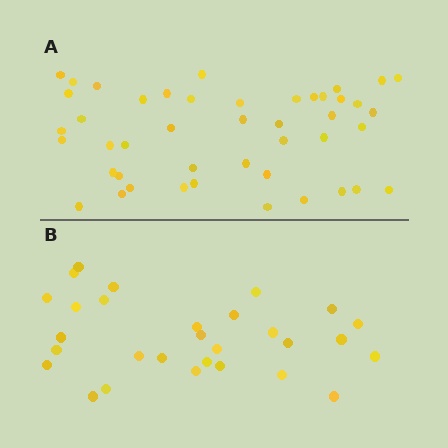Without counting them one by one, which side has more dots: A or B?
Region A (the top region) has more dots.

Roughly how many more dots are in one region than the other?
Region A has approximately 15 more dots than region B.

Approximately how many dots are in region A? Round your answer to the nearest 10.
About 40 dots. (The exact count is 45, which rounds to 40.)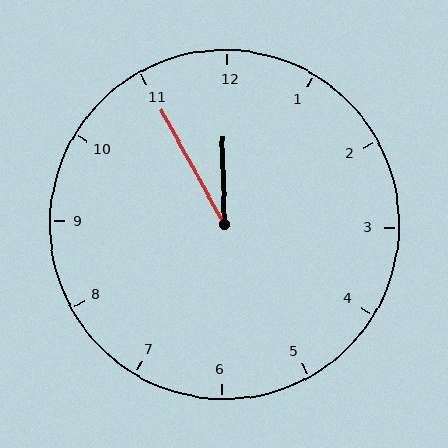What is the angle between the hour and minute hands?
Approximately 28 degrees.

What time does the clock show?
11:55.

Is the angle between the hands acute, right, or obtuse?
It is acute.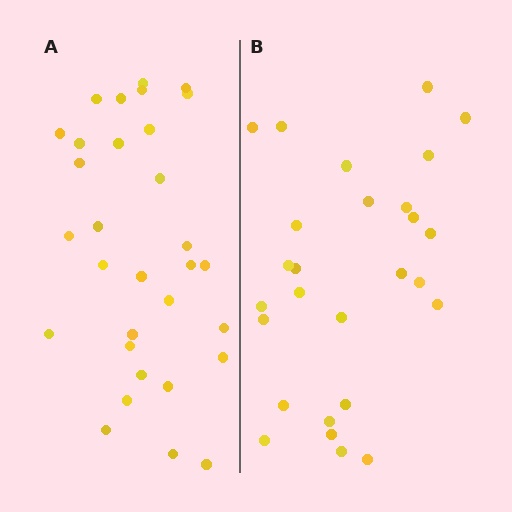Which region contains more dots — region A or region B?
Region A (the left region) has more dots.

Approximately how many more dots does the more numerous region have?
Region A has about 4 more dots than region B.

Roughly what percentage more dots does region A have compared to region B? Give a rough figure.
About 15% more.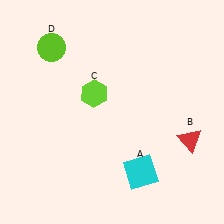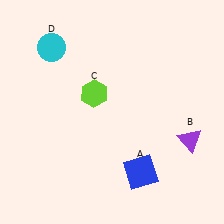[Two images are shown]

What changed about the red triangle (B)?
In Image 1, B is red. In Image 2, it changed to purple.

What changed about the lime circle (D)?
In Image 1, D is lime. In Image 2, it changed to cyan.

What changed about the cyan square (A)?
In Image 1, A is cyan. In Image 2, it changed to blue.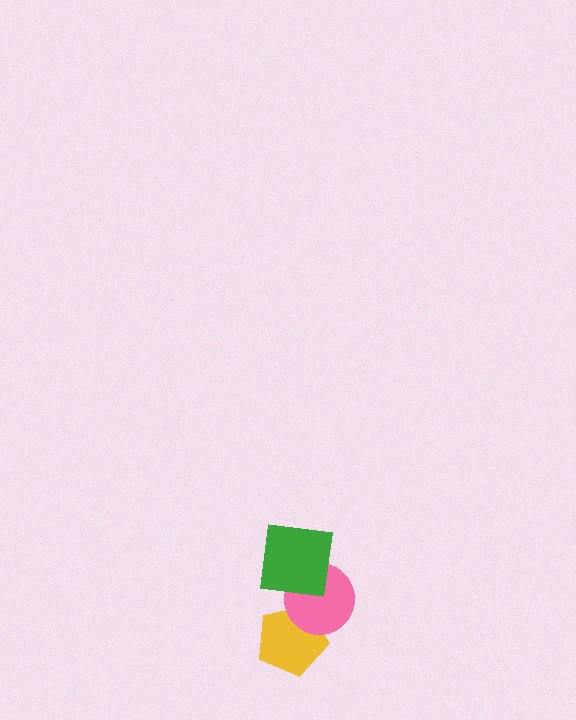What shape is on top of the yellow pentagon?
The pink circle is on top of the yellow pentagon.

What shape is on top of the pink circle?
The green square is on top of the pink circle.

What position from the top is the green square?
The green square is 1st from the top.